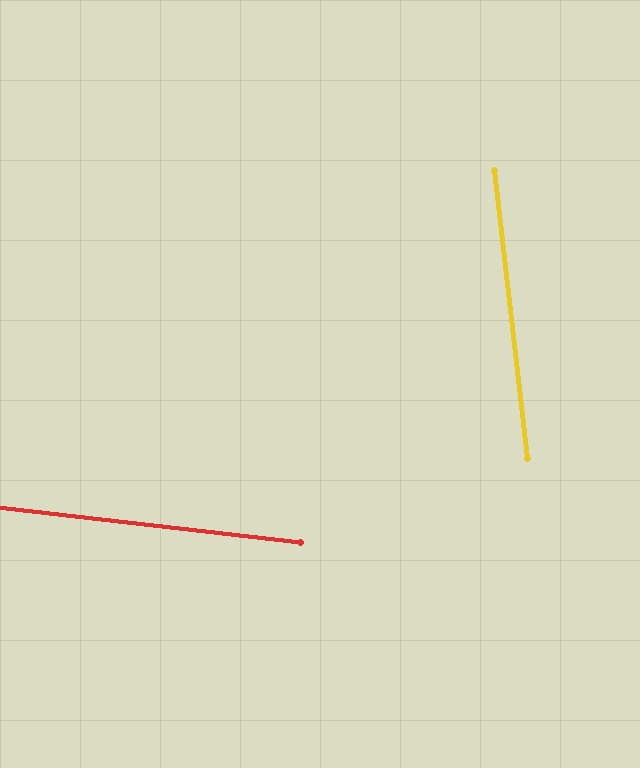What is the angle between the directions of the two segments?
Approximately 77 degrees.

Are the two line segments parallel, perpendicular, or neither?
Neither parallel nor perpendicular — they differ by about 77°.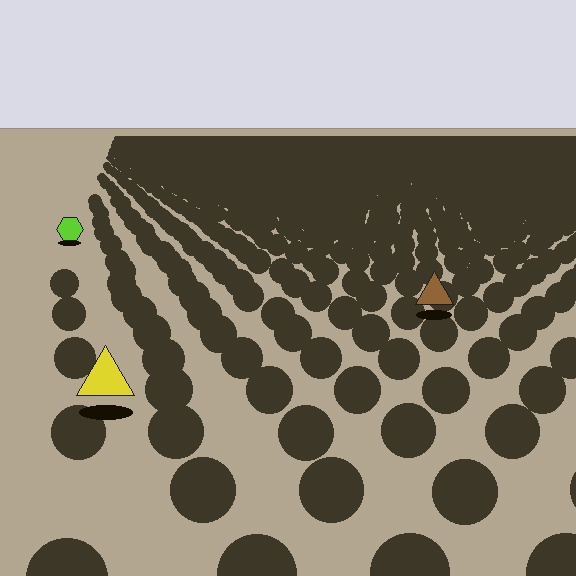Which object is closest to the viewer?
The yellow triangle is closest. The texture marks near it are larger and more spread out.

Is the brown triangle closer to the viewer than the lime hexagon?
Yes. The brown triangle is closer — you can tell from the texture gradient: the ground texture is coarser near it.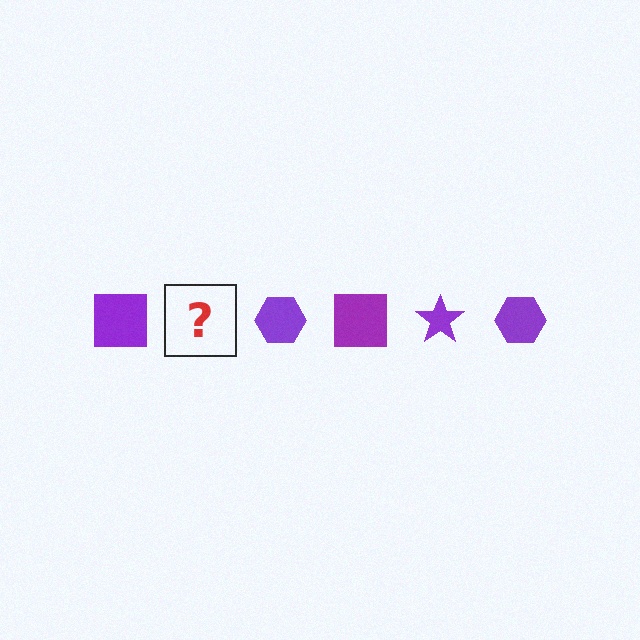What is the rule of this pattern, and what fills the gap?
The rule is that the pattern cycles through square, star, hexagon shapes in purple. The gap should be filled with a purple star.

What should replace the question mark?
The question mark should be replaced with a purple star.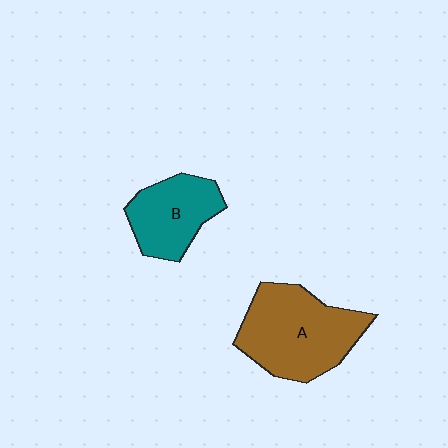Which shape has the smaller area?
Shape B (teal).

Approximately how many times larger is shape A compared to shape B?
Approximately 1.5 times.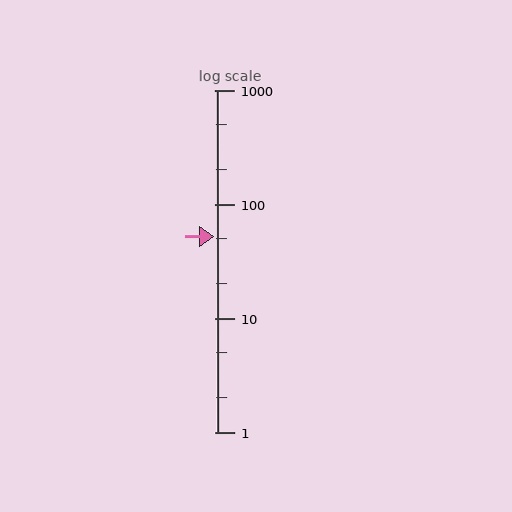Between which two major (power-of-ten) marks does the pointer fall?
The pointer is between 10 and 100.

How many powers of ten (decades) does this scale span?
The scale spans 3 decades, from 1 to 1000.